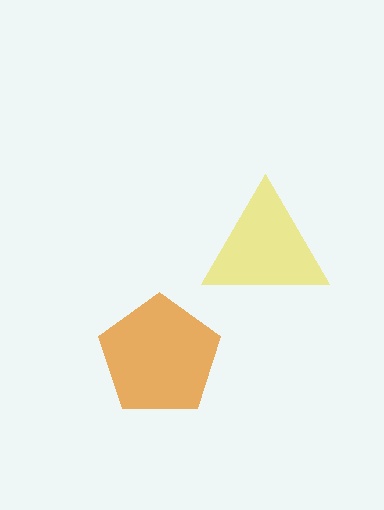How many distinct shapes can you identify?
There are 2 distinct shapes: a yellow triangle, an orange pentagon.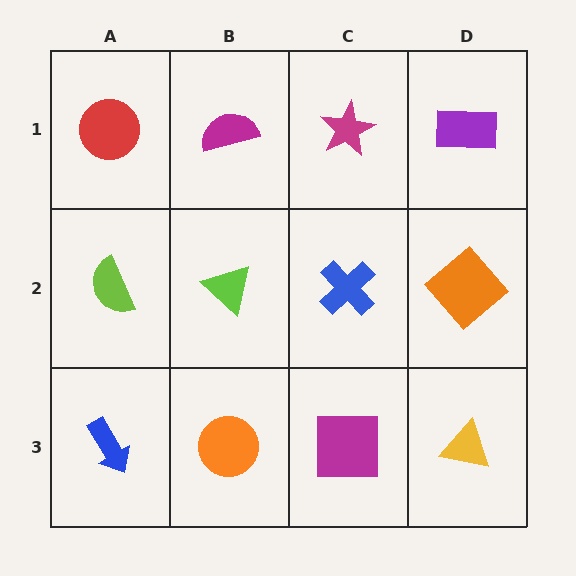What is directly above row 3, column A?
A lime semicircle.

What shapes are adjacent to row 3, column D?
An orange diamond (row 2, column D), a magenta square (row 3, column C).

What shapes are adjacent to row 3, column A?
A lime semicircle (row 2, column A), an orange circle (row 3, column B).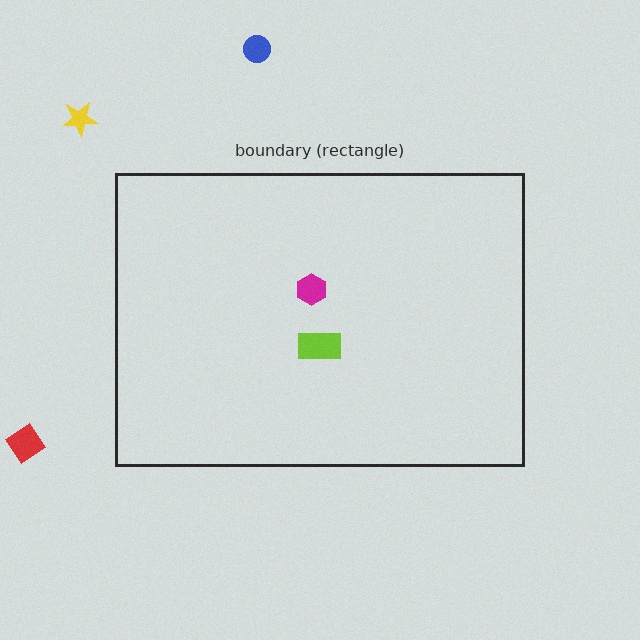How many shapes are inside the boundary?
2 inside, 3 outside.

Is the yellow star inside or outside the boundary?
Outside.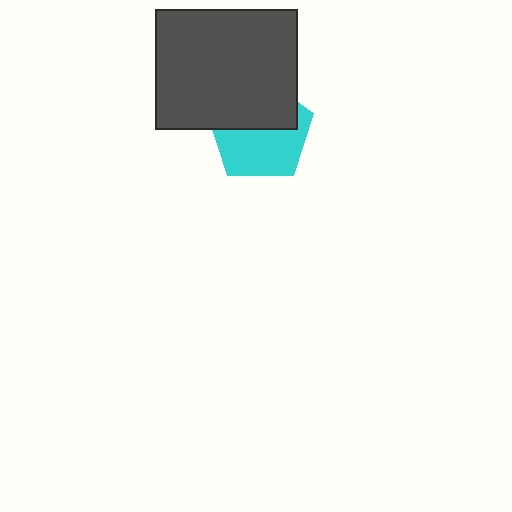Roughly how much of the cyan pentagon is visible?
About half of it is visible (roughly 55%).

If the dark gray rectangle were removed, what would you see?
You would see the complete cyan pentagon.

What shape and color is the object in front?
The object in front is a dark gray rectangle.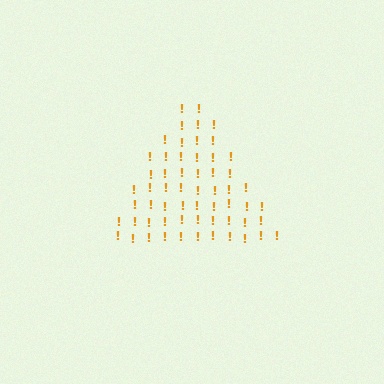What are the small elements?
The small elements are exclamation marks.